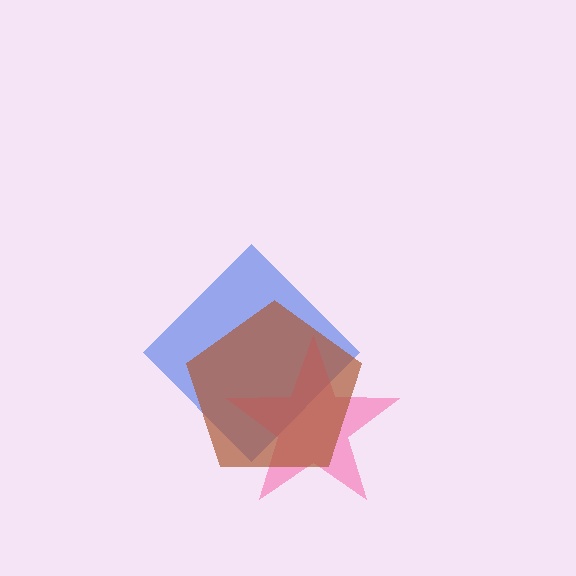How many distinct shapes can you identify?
There are 3 distinct shapes: a blue diamond, a pink star, a brown pentagon.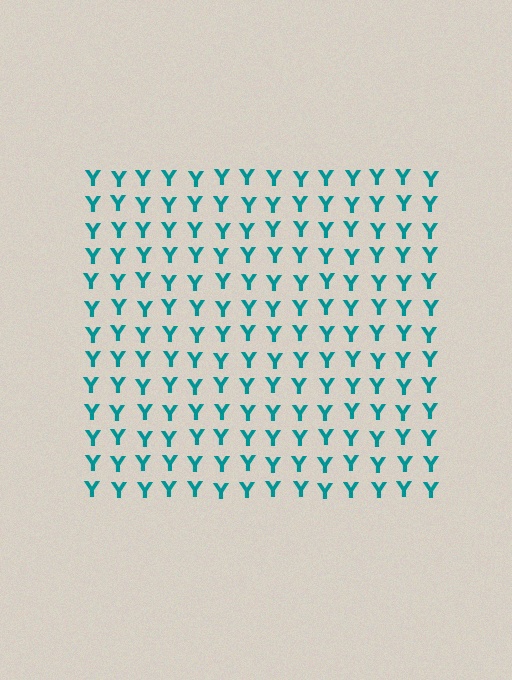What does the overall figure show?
The overall figure shows a square.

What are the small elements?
The small elements are letter Y's.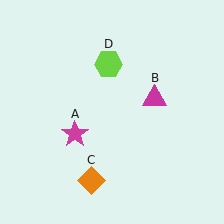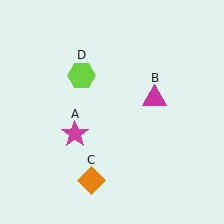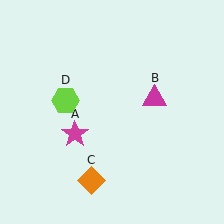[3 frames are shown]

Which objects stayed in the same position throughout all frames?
Magenta star (object A) and magenta triangle (object B) and orange diamond (object C) remained stationary.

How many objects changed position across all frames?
1 object changed position: lime hexagon (object D).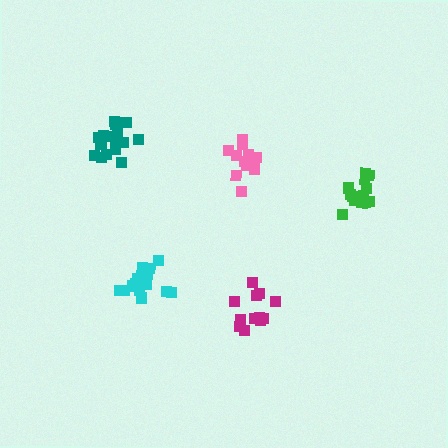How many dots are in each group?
Group 1: 12 dots, Group 2: 16 dots, Group 3: 17 dots, Group 4: 13 dots, Group 5: 14 dots (72 total).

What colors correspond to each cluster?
The clusters are colored: pink, teal, cyan, magenta, green.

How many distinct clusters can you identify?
There are 5 distinct clusters.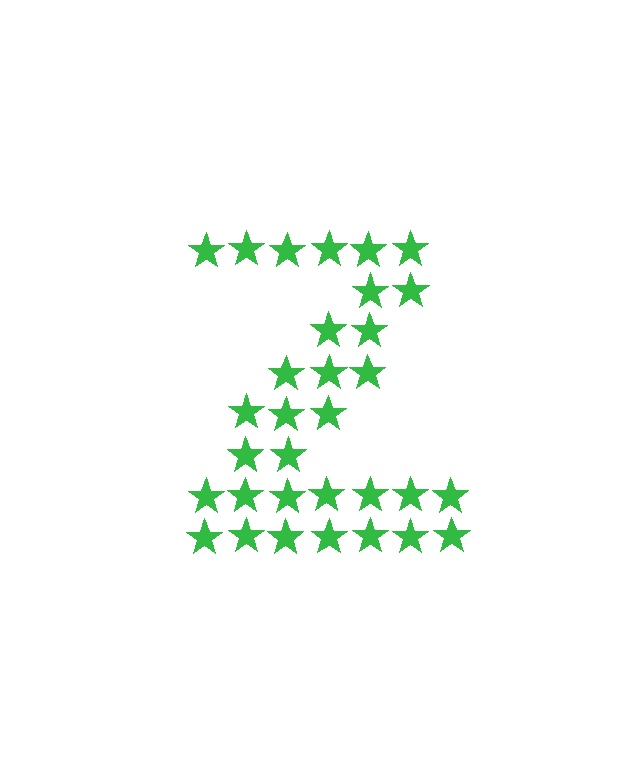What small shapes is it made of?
It is made of small stars.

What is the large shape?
The large shape is the letter Z.